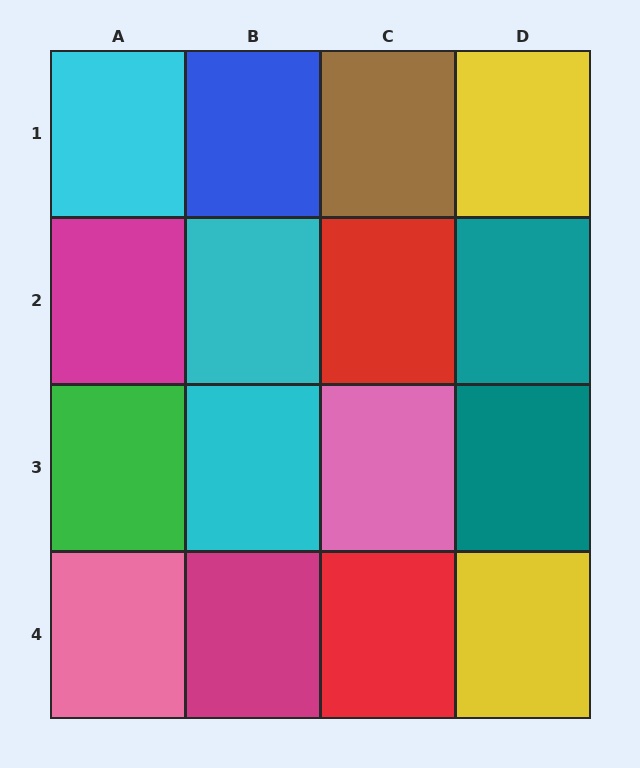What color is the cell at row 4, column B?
Magenta.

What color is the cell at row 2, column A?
Magenta.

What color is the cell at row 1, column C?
Brown.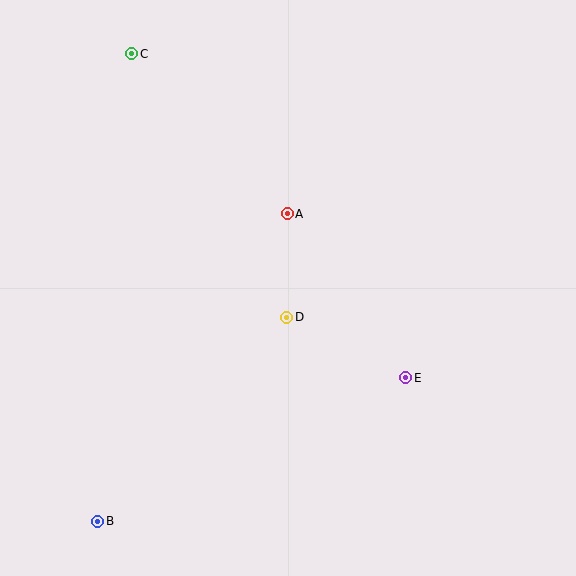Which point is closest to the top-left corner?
Point C is closest to the top-left corner.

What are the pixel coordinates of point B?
Point B is at (98, 521).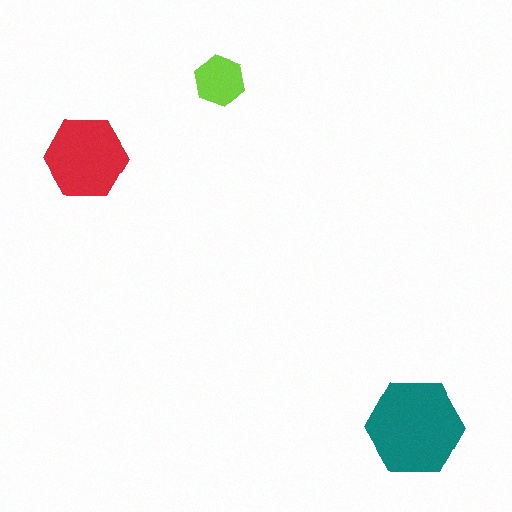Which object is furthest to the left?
The red hexagon is leftmost.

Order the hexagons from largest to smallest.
the teal one, the red one, the lime one.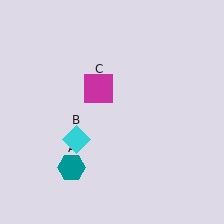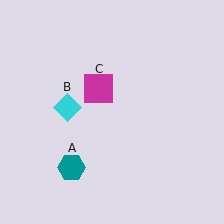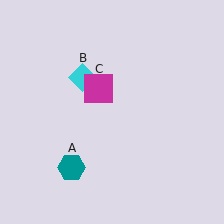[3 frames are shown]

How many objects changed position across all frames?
1 object changed position: cyan diamond (object B).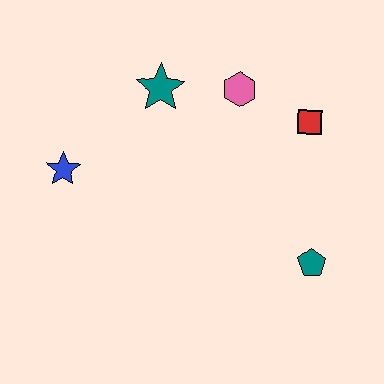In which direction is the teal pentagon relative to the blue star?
The teal pentagon is to the right of the blue star.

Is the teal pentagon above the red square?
No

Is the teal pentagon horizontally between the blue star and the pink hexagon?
No